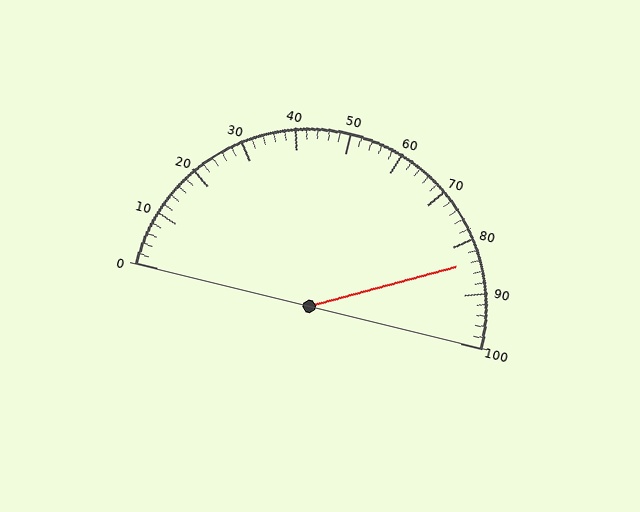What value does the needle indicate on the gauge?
The needle indicates approximately 84.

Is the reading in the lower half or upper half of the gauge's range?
The reading is in the upper half of the range (0 to 100).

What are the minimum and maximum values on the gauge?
The gauge ranges from 0 to 100.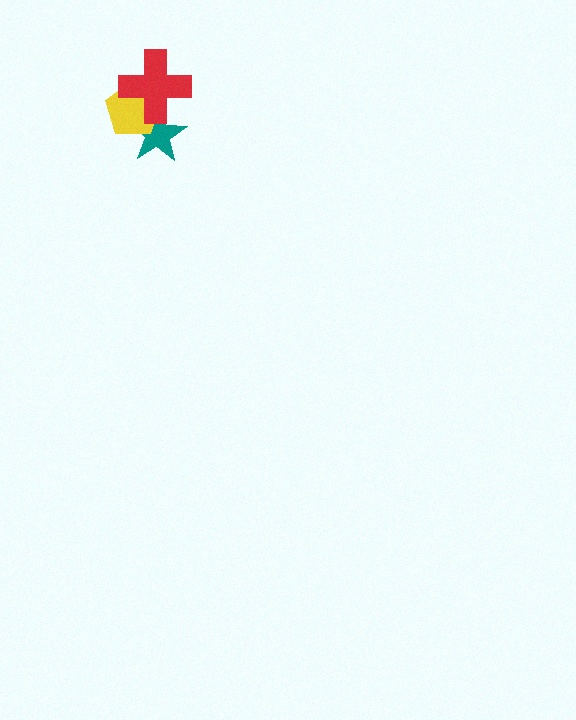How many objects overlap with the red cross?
2 objects overlap with the red cross.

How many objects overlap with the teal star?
2 objects overlap with the teal star.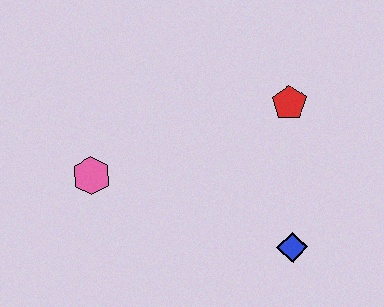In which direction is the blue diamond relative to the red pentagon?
The blue diamond is below the red pentagon.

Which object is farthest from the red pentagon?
The pink hexagon is farthest from the red pentagon.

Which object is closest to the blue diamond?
The red pentagon is closest to the blue diamond.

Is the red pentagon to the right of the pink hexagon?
Yes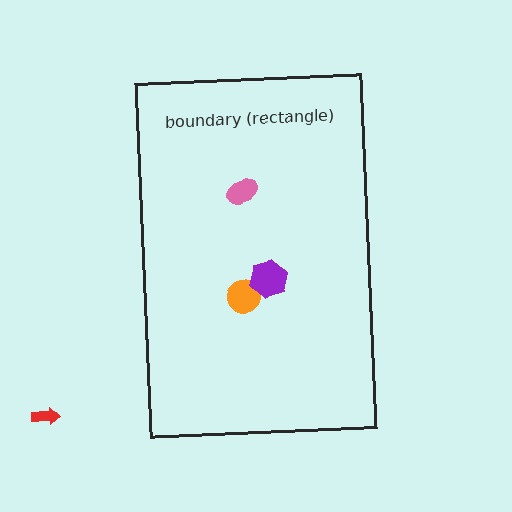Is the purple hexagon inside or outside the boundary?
Inside.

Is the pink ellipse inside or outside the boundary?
Inside.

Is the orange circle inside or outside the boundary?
Inside.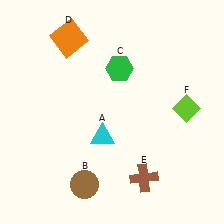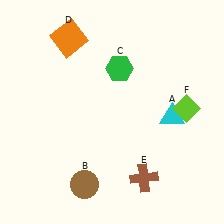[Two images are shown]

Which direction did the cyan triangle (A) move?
The cyan triangle (A) moved right.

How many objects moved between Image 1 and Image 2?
1 object moved between the two images.